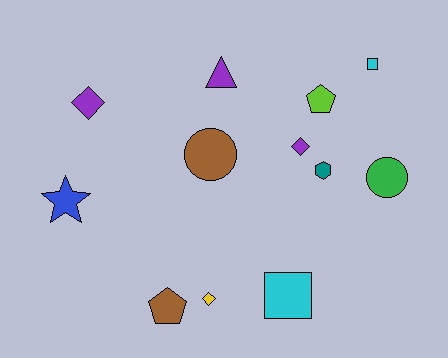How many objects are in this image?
There are 12 objects.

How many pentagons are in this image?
There are 2 pentagons.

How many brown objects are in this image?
There are 2 brown objects.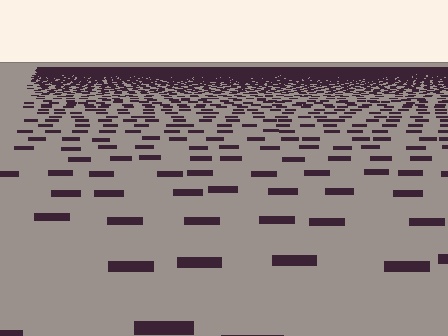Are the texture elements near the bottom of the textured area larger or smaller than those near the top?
Larger. Near the bottom, elements are closer to the viewer and appear at a bigger on-screen size.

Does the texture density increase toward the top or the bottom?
Density increases toward the top.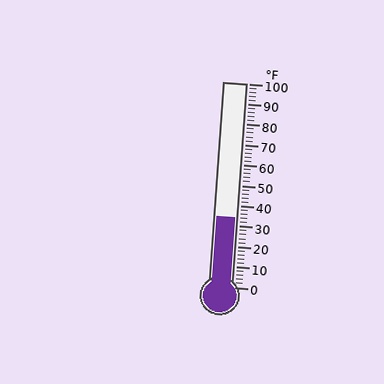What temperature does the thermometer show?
The thermometer shows approximately 34°F.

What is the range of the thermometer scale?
The thermometer scale ranges from 0°F to 100°F.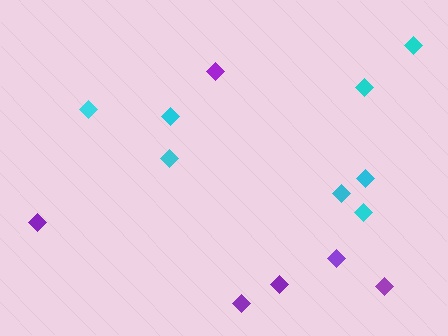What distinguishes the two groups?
There are 2 groups: one group of cyan diamonds (8) and one group of purple diamonds (6).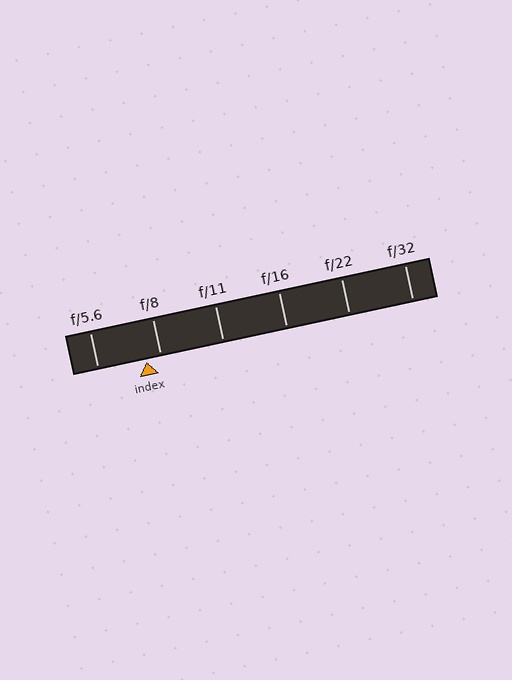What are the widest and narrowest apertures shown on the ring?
The widest aperture shown is f/5.6 and the narrowest is f/32.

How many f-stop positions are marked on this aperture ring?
There are 6 f-stop positions marked.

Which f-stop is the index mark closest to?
The index mark is closest to f/8.